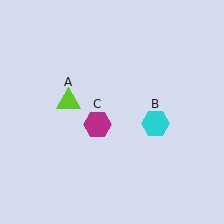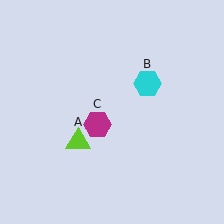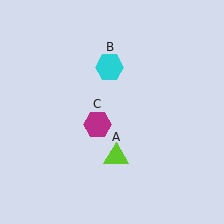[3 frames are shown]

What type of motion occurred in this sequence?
The lime triangle (object A), cyan hexagon (object B) rotated counterclockwise around the center of the scene.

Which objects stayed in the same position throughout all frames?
Magenta hexagon (object C) remained stationary.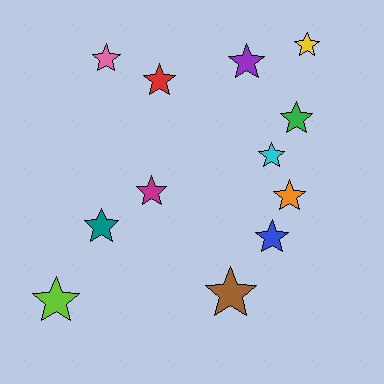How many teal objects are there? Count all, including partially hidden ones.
There is 1 teal object.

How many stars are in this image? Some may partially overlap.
There are 12 stars.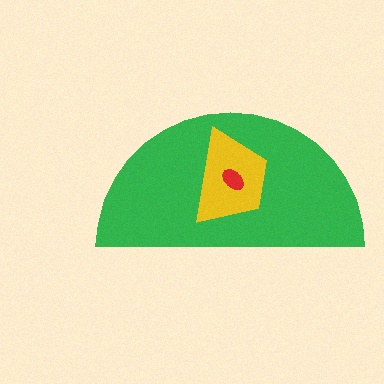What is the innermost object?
The red ellipse.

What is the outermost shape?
The green semicircle.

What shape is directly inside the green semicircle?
The yellow trapezoid.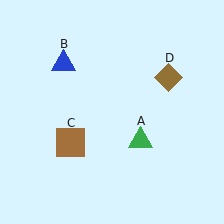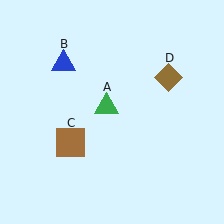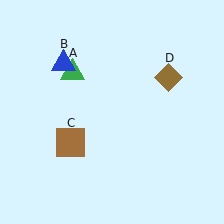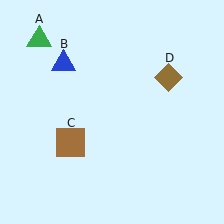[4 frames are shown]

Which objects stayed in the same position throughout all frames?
Blue triangle (object B) and brown square (object C) and brown diamond (object D) remained stationary.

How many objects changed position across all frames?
1 object changed position: green triangle (object A).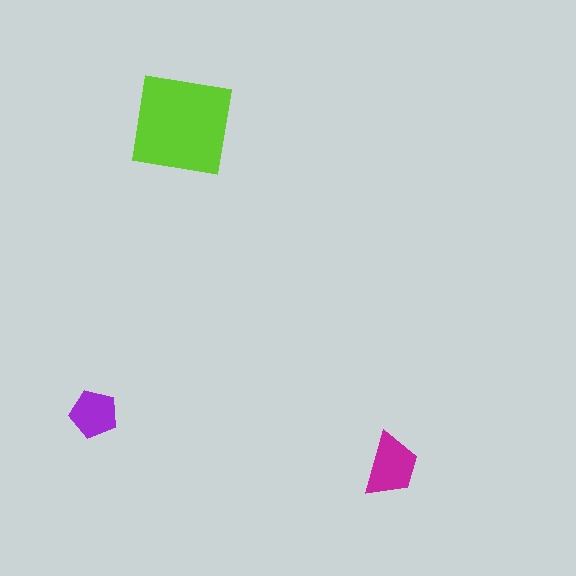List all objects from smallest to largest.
The purple pentagon, the magenta trapezoid, the lime square.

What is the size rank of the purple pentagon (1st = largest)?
3rd.